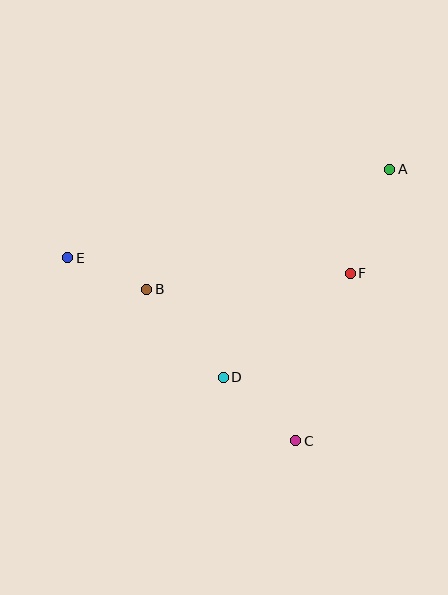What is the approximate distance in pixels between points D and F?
The distance between D and F is approximately 164 pixels.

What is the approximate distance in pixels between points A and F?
The distance between A and F is approximately 112 pixels.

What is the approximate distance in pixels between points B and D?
The distance between B and D is approximately 116 pixels.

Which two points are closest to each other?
Points B and E are closest to each other.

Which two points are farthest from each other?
Points A and E are farthest from each other.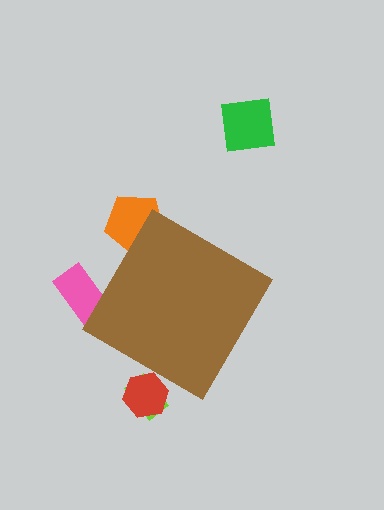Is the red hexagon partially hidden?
Yes, the red hexagon is partially hidden behind the brown diamond.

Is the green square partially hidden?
No, the green square is fully visible.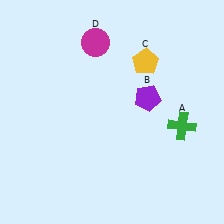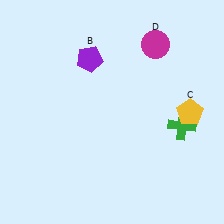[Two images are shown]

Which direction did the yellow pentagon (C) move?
The yellow pentagon (C) moved down.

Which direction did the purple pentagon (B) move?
The purple pentagon (B) moved left.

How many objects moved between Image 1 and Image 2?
3 objects moved between the two images.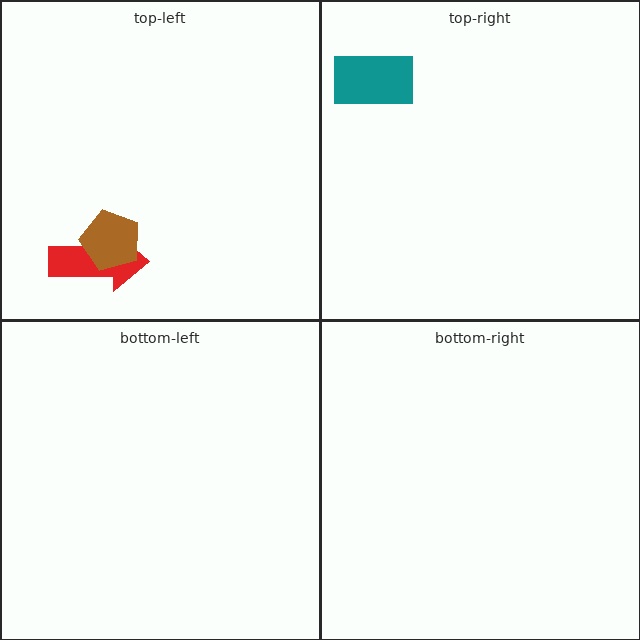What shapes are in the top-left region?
The red arrow, the brown pentagon.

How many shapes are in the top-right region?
1.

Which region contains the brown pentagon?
The top-left region.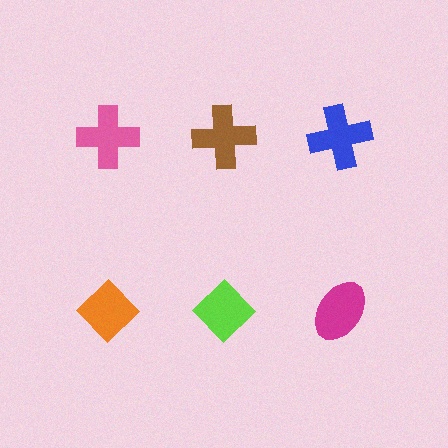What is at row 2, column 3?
A magenta ellipse.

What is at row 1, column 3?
A blue cross.